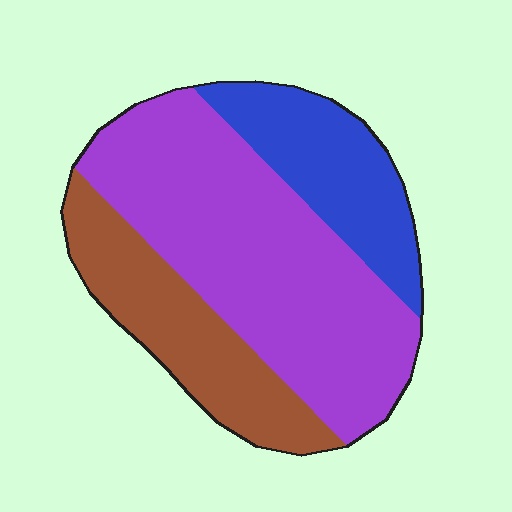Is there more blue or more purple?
Purple.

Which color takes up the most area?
Purple, at roughly 55%.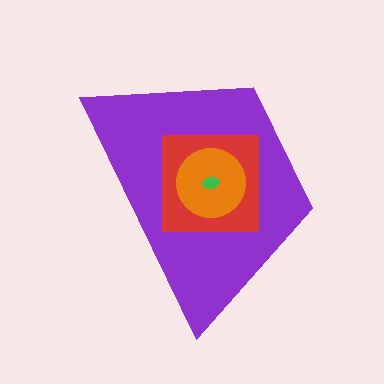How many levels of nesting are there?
4.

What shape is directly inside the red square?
The orange circle.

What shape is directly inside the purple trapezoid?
The red square.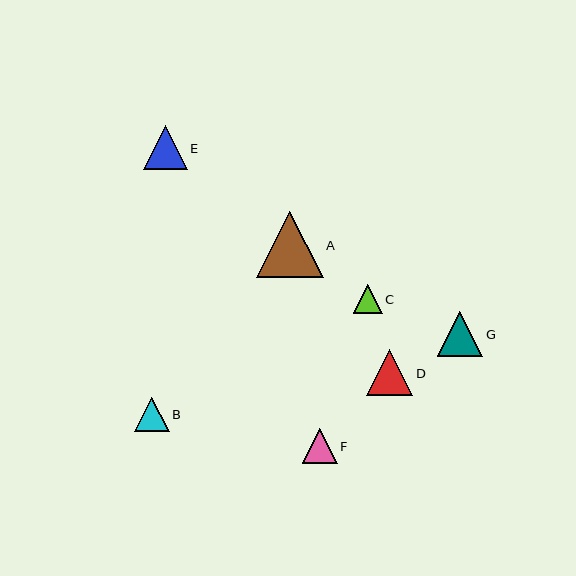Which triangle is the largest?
Triangle A is the largest with a size of approximately 67 pixels.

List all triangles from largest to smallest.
From largest to smallest: A, D, G, E, F, B, C.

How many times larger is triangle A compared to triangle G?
Triangle A is approximately 1.5 times the size of triangle G.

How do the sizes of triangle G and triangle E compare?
Triangle G and triangle E are approximately the same size.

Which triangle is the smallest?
Triangle C is the smallest with a size of approximately 29 pixels.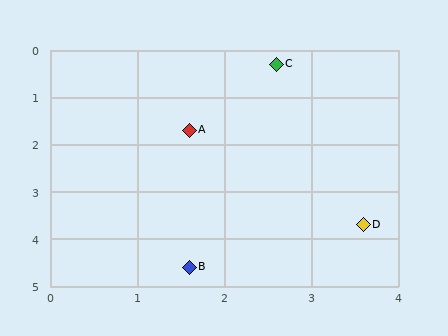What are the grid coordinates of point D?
Point D is at approximately (3.6, 3.7).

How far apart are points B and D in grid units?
Points B and D are about 2.2 grid units apart.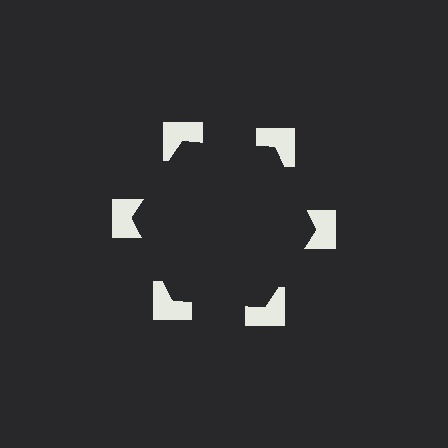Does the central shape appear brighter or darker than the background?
It typically appears slightly darker than the background, even though no actual brightness change is drawn.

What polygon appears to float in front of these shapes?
An illusory hexagon — its edges are inferred from the aligned wedge cuts in the notched squares, not physically drawn.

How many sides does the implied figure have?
6 sides.